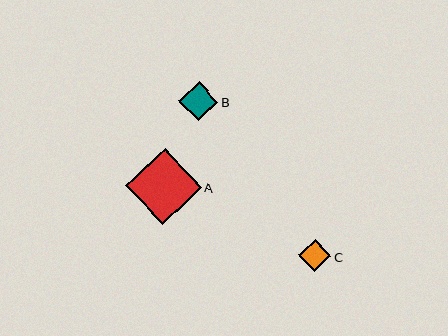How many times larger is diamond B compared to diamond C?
Diamond B is approximately 1.2 times the size of diamond C.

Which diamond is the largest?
Diamond A is the largest with a size of approximately 76 pixels.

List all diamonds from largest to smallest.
From largest to smallest: A, B, C.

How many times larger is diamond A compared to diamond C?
Diamond A is approximately 2.3 times the size of diamond C.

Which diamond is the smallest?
Diamond C is the smallest with a size of approximately 33 pixels.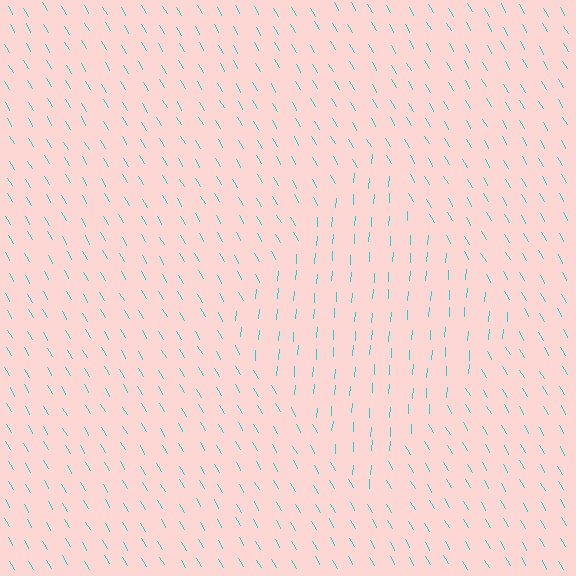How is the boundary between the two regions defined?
The boundary is defined purely by a change in line orientation (approximately 35 degrees difference). All lines are the same color and thickness.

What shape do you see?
I see a diamond.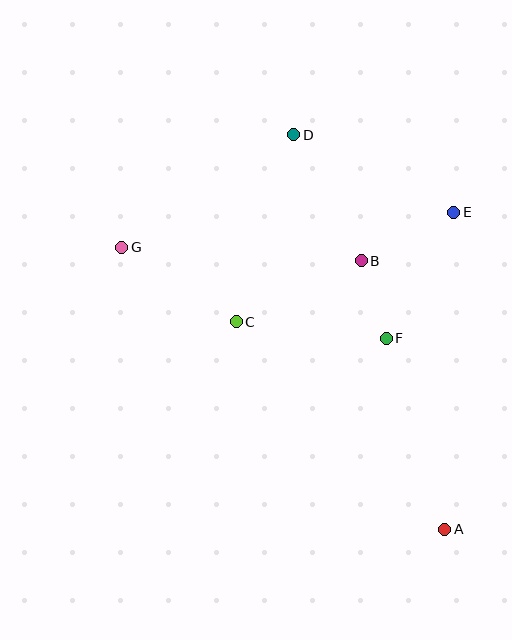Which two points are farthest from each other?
Points A and G are farthest from each other.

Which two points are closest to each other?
Points B and F are closest to each other.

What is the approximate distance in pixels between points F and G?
The distance between F and G is approximately 280 pixels.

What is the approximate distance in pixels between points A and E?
The distance between A and E is approximately 317 pixels.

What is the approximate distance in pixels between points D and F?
The distance between D and F is approximately 224 pixels.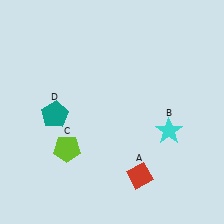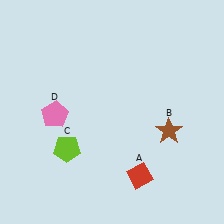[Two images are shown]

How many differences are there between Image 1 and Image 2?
There are 2 differences between the two images.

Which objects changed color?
B changed from cyan to brown. D changed from teal to pink.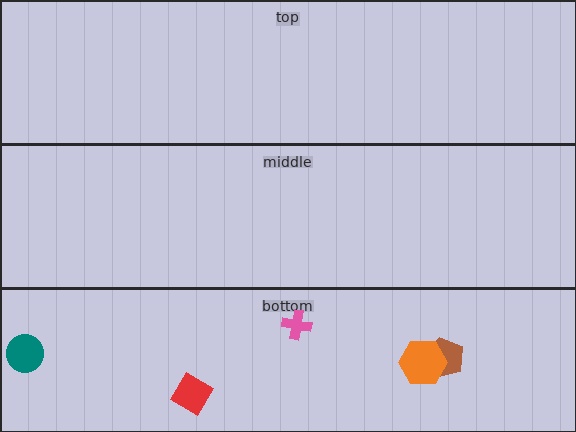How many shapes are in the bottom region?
5.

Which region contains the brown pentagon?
The bottom region.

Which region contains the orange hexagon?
The bottom region.